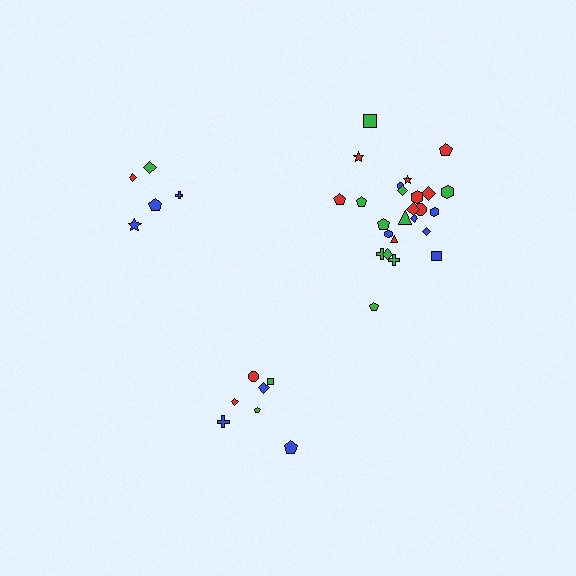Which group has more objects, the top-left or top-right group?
The top-right group.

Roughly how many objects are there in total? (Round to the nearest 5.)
Roughly 35 objects in total.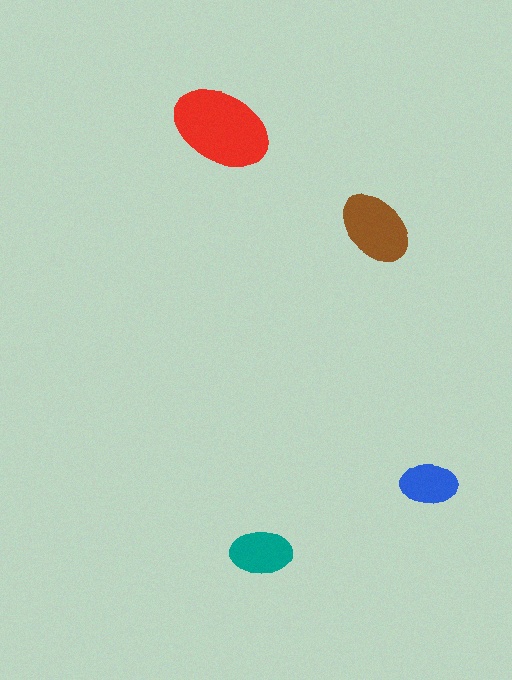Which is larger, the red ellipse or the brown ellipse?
The red one.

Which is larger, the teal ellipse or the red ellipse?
The red one.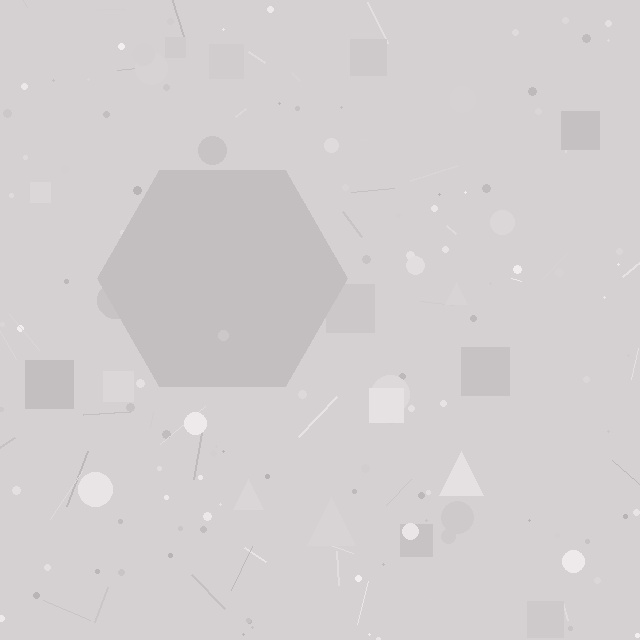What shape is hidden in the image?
A hexagon is hidden in the image.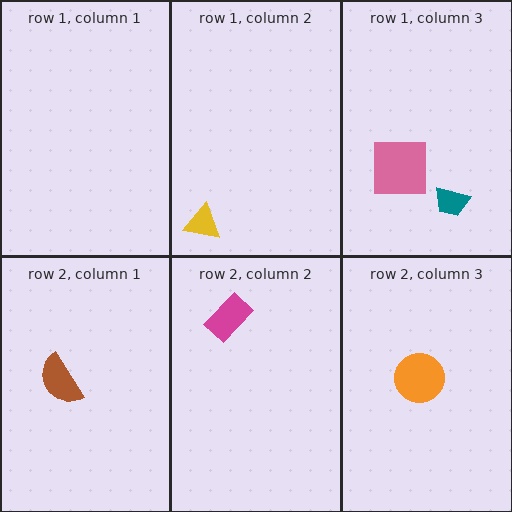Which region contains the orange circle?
The row 2, column 3 region.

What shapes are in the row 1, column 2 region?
The yellow triangle.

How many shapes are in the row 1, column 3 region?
2.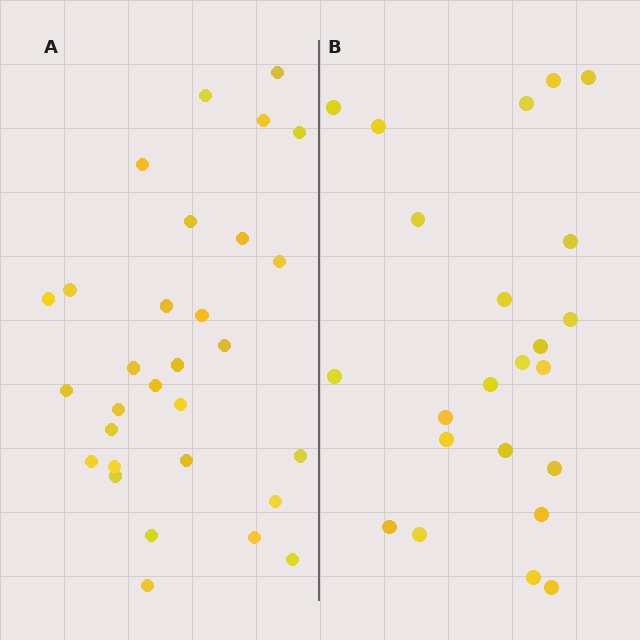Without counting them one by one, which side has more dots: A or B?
Region A (the left region) has more dots.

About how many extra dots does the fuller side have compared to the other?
Region A has roughly 8 or so more dots than region B.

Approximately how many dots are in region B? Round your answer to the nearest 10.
About 20 dots. (The exact count is 23, which rounds to 20.)